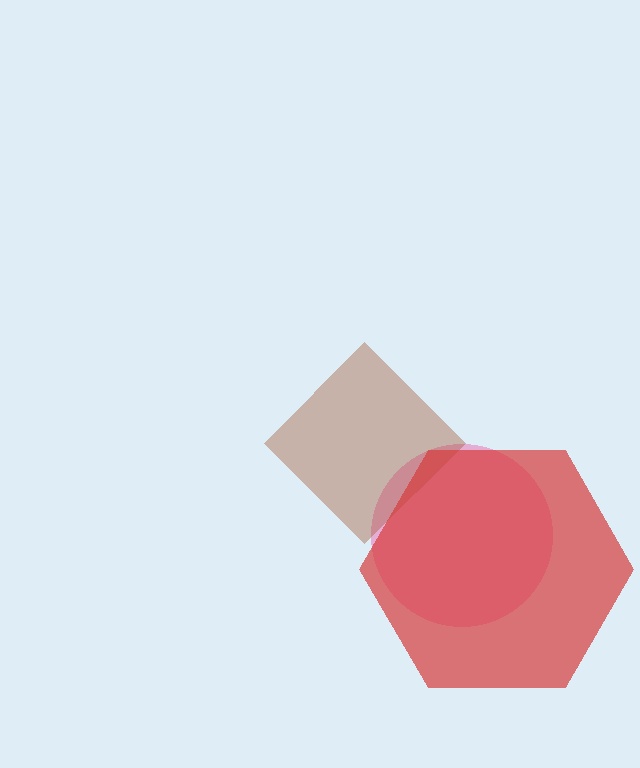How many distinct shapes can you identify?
There are 3 distinct shapes: a pink circle, a brown diamond, a red hexagon.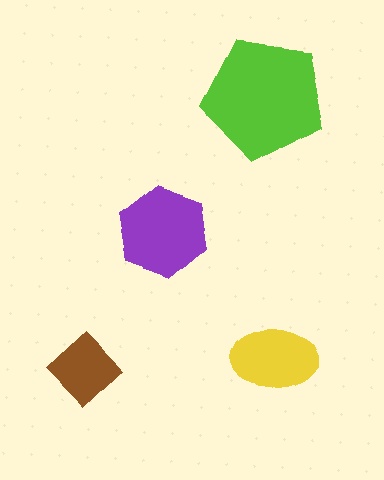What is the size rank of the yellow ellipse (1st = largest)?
3rd.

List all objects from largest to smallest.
The lime pentagon, the purple hexagon, the yellow ellipse, the brown diamond.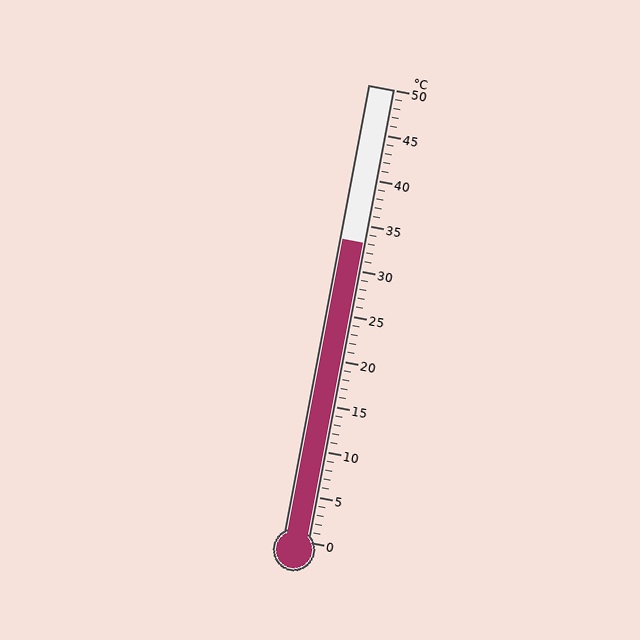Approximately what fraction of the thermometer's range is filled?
The thermometer is filled to approximately 65% of its range.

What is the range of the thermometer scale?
The thermometer scale ranges from 0°C to 50°C.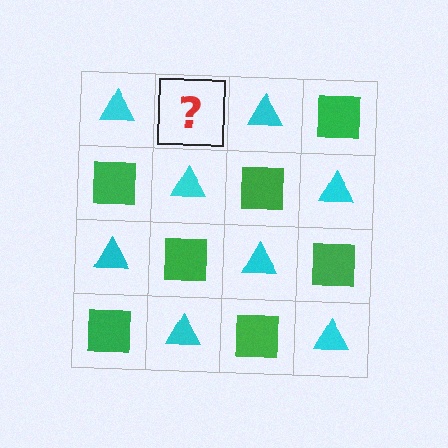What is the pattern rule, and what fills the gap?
The rule is that it alternates cyan triangle and green square in a checkerboard pattern. The gap should be filled with a green square.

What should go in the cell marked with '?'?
The missing cell should contain a green square.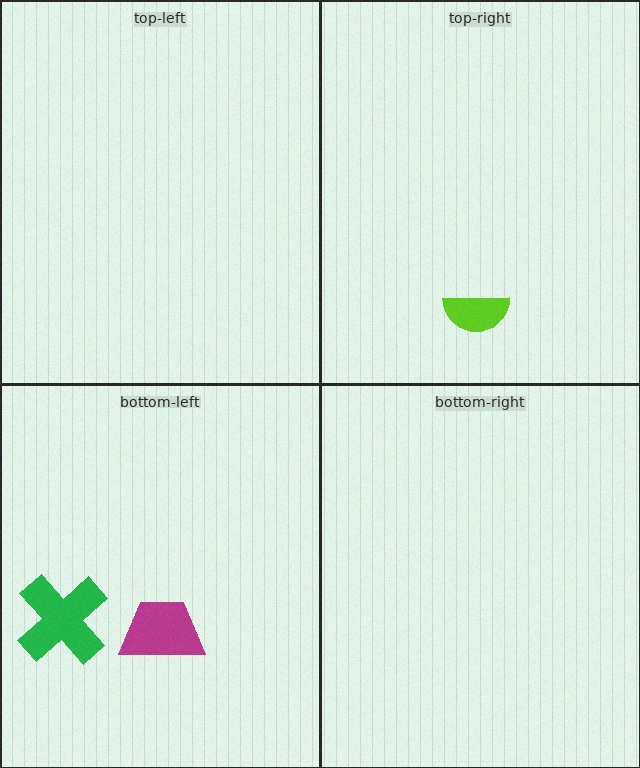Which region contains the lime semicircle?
The top-right region.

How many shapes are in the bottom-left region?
2.